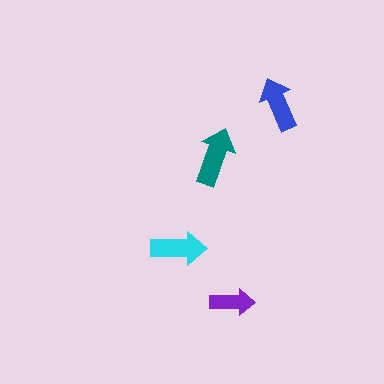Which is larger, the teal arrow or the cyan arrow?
The teal one.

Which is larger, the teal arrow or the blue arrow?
The teal one.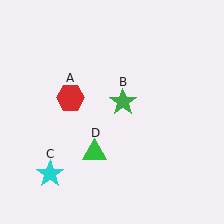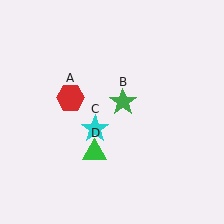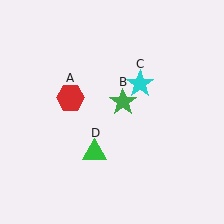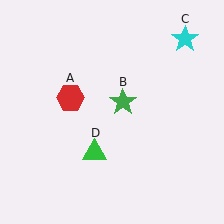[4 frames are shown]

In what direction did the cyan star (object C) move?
The cyan star (object C) moved up and to the right.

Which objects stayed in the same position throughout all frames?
Red hexagon (object A) and green star (object B) and green triangle (object D) remained stationary.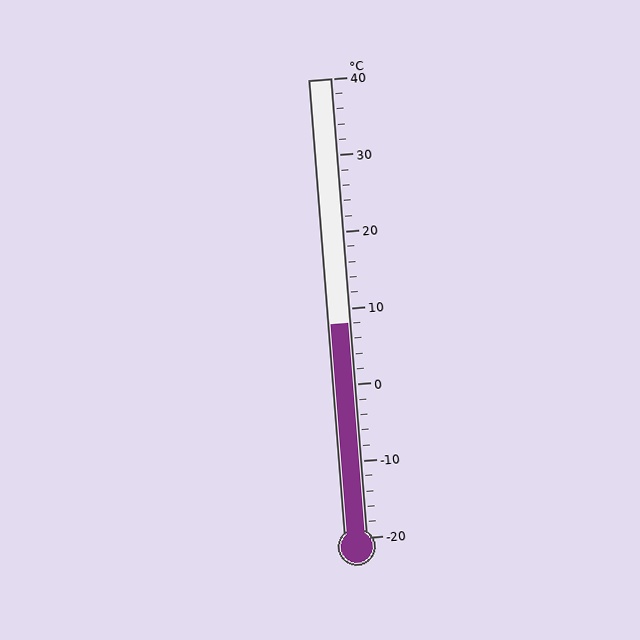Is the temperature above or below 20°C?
The temperature is below 20°C.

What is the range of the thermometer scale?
The thermometer scale ranges from -20°C to 40°C.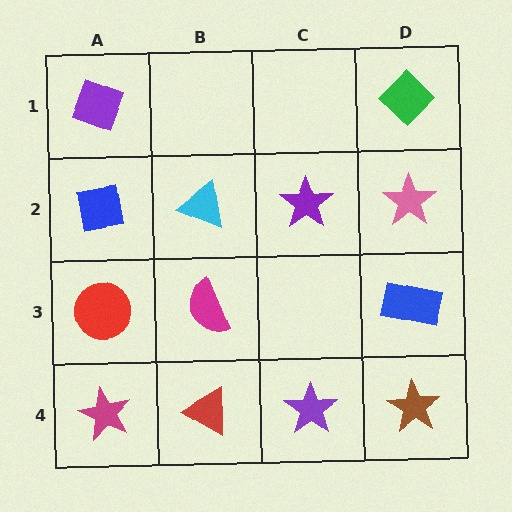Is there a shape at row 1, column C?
No, that cell is empty.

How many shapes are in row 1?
2 shapes.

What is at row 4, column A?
A magenta star.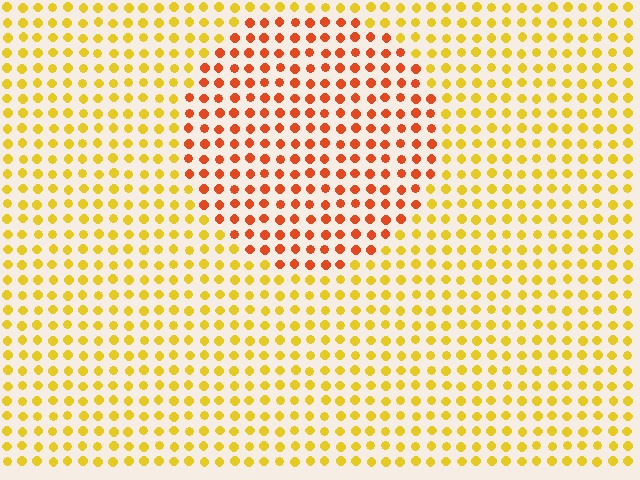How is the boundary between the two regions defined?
The boundary is defined purely by a slight shift in hue (about 40 degrees). Spacing, size, and orientation are identical on both sides.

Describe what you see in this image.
The image is filled with small yellow elements in a uniform arrangement. A circle-shaped region is visible where the elements are tinted to a slightly different hue, forming a subtle color boundary.